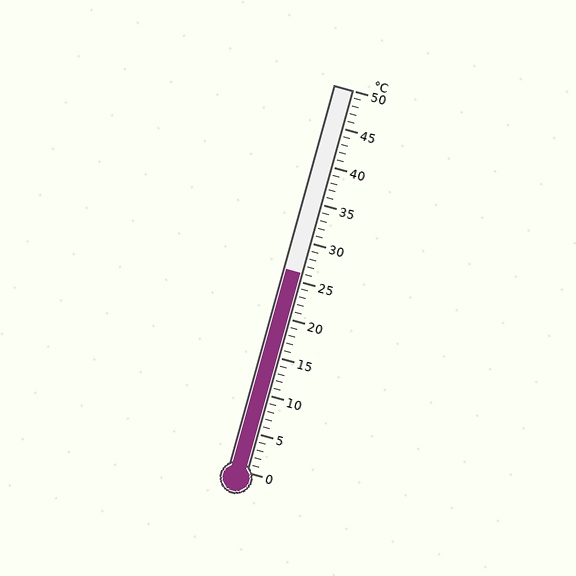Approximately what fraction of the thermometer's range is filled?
The thermometer is filled to approximately 50% of its range.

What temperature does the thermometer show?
The thermometer shows approximately 26°C.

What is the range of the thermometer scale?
The thermometer scale ranges from 0°C to 50°C.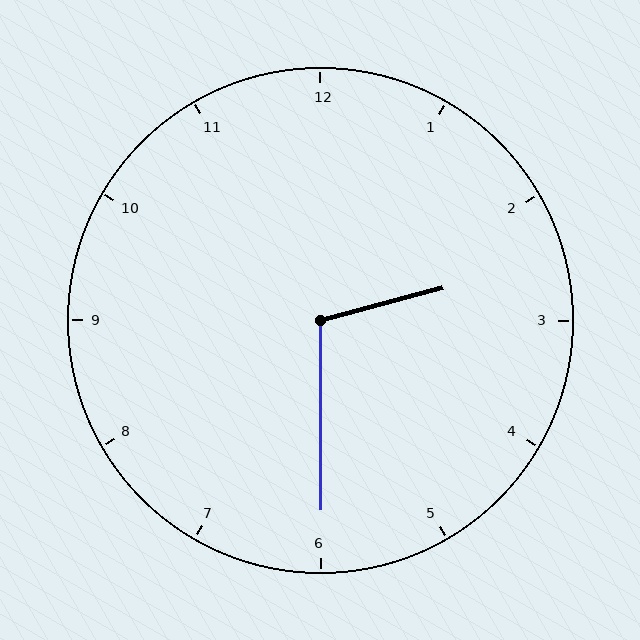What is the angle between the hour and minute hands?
Approximately 105 degrees.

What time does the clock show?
2:30.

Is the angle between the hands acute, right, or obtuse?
It is obtuse.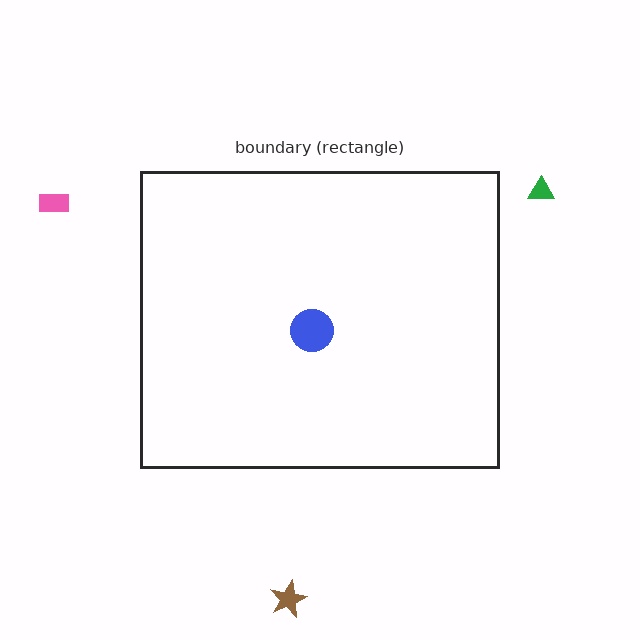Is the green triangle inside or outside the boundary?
Outside.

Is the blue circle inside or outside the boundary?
Inside.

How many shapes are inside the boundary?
1 inside, 3 outside.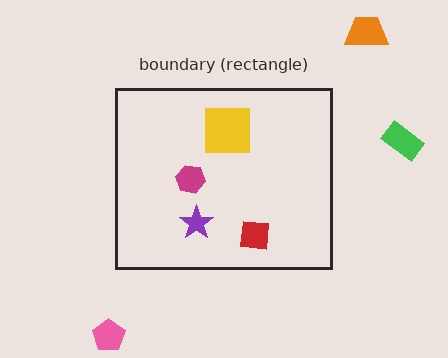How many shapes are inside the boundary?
4 inside, 3 outside.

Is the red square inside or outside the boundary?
Inside.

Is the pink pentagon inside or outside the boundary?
Outside.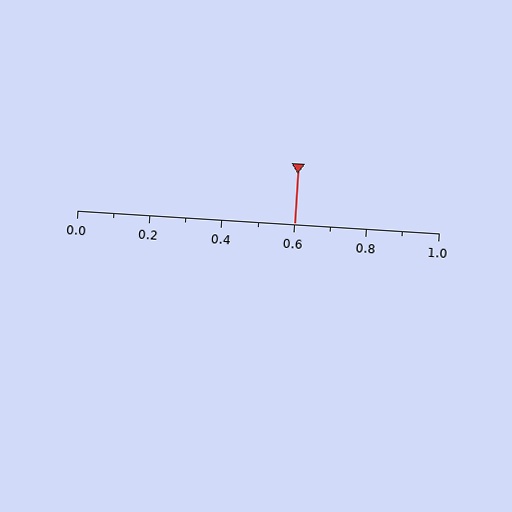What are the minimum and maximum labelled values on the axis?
The axis runs from 0.0 to 1.0.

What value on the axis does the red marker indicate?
The marker indicates approximately 0.6.